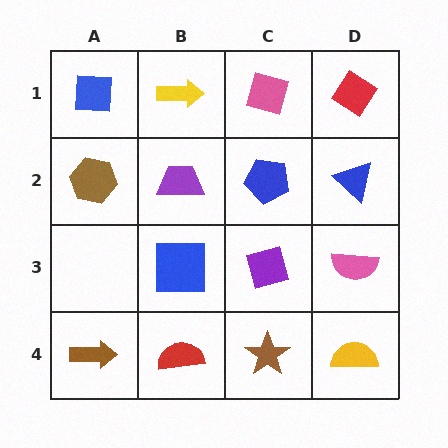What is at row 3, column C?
A purple diamond.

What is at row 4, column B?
A red semicircle.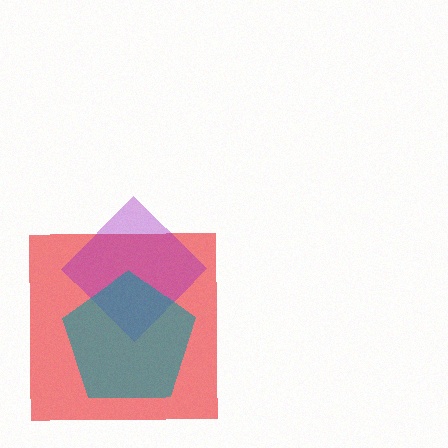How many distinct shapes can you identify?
There are 3 distinct shapes: a red square, a purple diamond, a teal pentagon.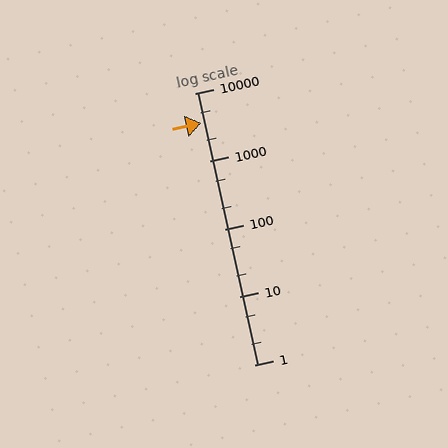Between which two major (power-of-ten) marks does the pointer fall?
The pointer is between 1000 and 10000.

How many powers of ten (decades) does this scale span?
The scale spans 4 decades, from 1 to 10000.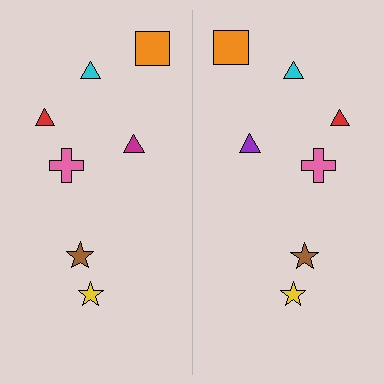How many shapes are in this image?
There are 14 shapes in this image.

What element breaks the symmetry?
The purple triangle on the right side breaks the symmetry — its mirror counterpart is magenta.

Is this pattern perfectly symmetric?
No, the pattern is not perfectly symmetric. The purple triangle on the right side breaks the symmetry — its mirror counterpart is magenta.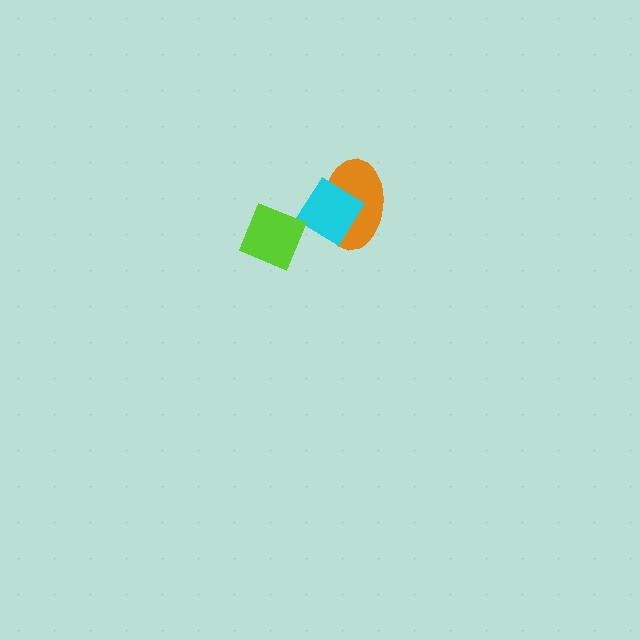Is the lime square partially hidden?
No, no other shape covers it.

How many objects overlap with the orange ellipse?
1 object overlaps with the orange ellipse.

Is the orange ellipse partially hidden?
Yes, it is partially covered by another shape.